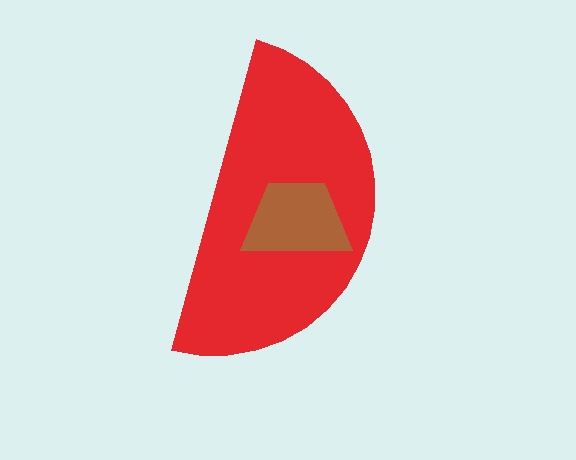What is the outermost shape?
The red semicircle.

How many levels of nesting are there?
2.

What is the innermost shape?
The brown trapezoid.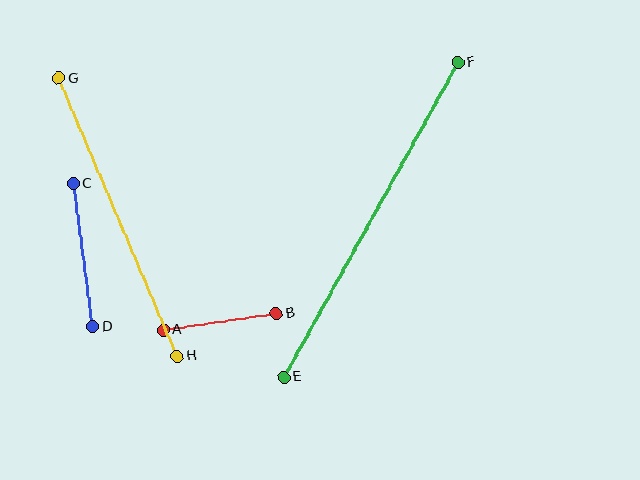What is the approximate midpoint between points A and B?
The midpoint is at approximately (220, 322) pixels.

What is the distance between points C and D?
The distance is approximately 145 pixels.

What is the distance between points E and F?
The distance is approximately 359 pixels.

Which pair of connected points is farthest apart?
Points E and F are farthest apart.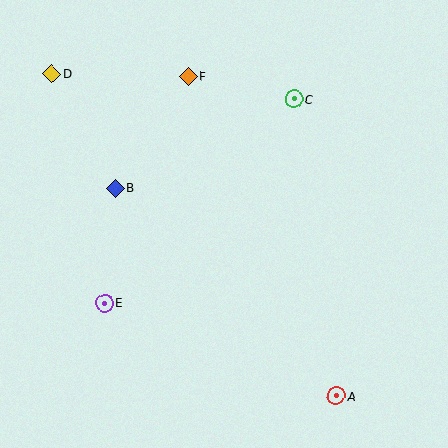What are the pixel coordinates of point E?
Point E is at (105, 303).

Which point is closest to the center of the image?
Point B at (115, 188) is closest to the center.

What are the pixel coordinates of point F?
Point F is at (188, 77).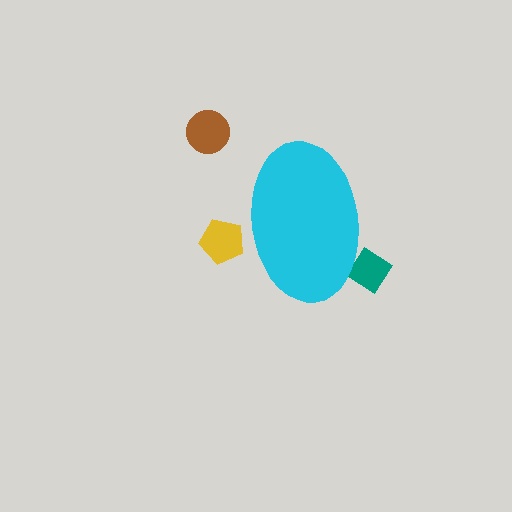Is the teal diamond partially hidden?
Yes, the teal diamond is partially hidden behind the cyan ellipse.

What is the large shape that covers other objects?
A cyan ellipse.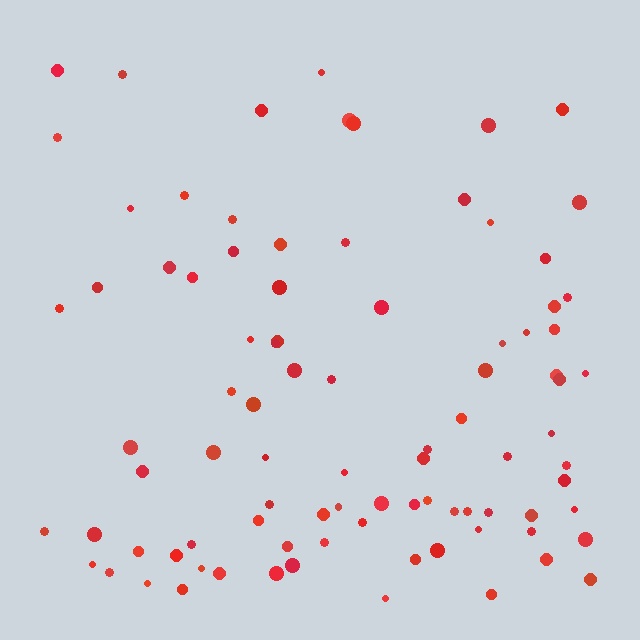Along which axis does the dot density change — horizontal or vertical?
Vertical.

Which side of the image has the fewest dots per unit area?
The top.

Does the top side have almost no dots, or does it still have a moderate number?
Still a moderate number, just noticeably fewer than the bottom.